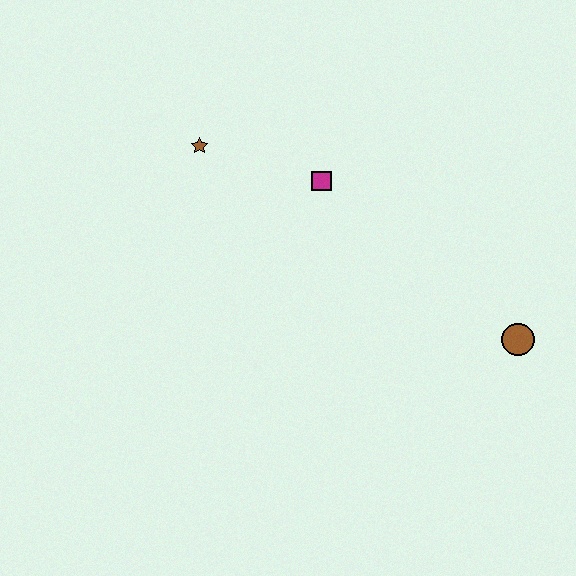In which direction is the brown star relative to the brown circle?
The brown star is to the left of the brown circle.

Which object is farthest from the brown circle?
The brown star is farthest from the brown circle.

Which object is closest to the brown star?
The magenta square is closest to the brown star.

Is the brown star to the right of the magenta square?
No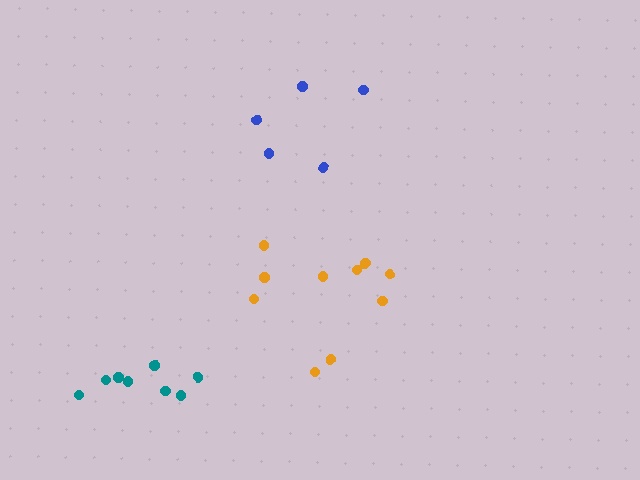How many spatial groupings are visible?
There are 3 spatial groupings.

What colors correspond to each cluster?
The clusters are colored: blue, teal, orange.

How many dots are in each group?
Group 1: 5 dots, Group 2: 8 dots, Group 3: 10 dots (23 total).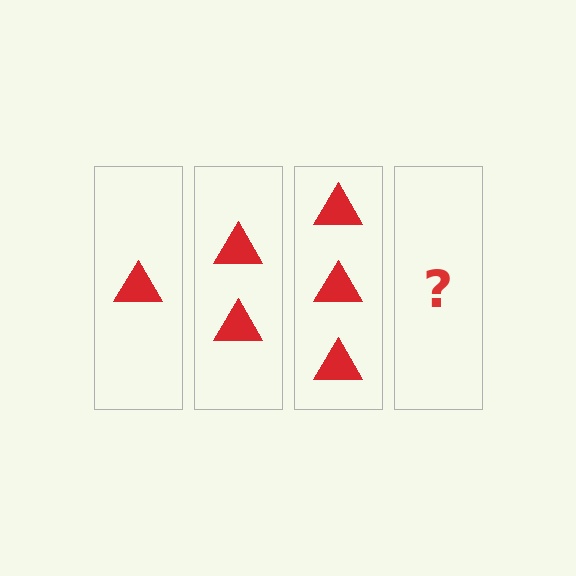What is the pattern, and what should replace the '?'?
The pattern is that each step adds one more triangle. The '?' should be 4 triangles.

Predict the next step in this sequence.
The next step is 4 triangles.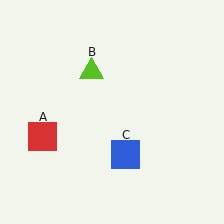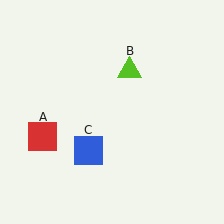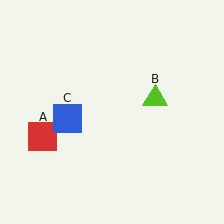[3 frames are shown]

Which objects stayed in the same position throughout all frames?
Red square (object A) remained stationary.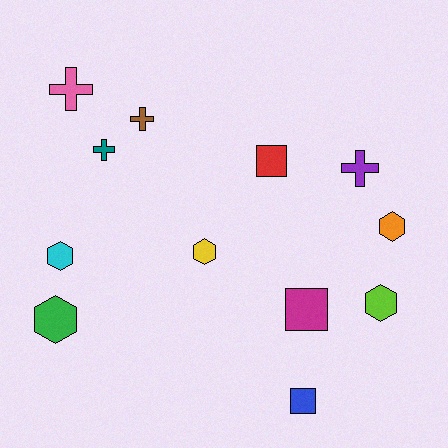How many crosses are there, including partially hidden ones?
There are 4 crosses.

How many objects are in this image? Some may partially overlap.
There are 12 objects.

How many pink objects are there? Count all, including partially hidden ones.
There is 1 pink object.